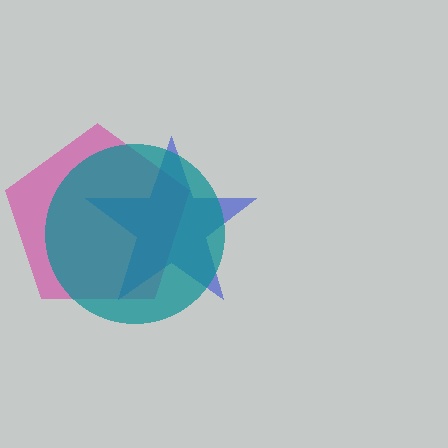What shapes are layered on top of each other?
The layered shapes are: a magenta pentagon, a blue star, a teal circle.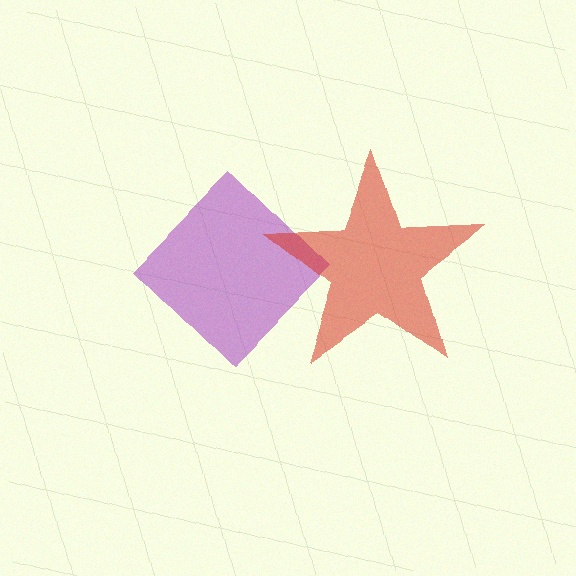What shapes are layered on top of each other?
The layered shapes are: a purple diamond, a red star.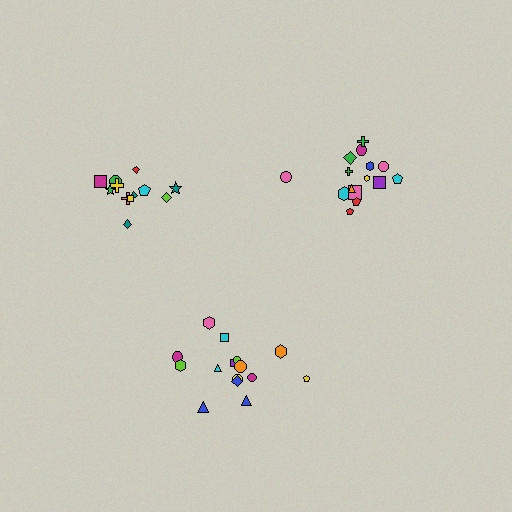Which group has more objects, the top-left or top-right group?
The top-right group.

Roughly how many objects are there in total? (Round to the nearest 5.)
Roughly 40 objects in total.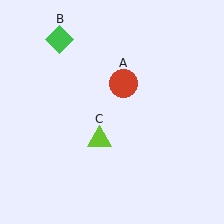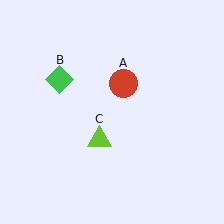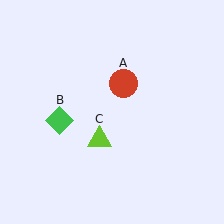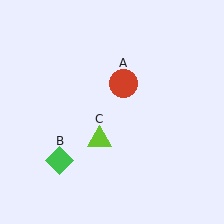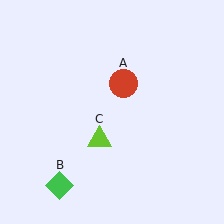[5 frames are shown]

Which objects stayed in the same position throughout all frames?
Red circle (object A) and lime triangle (object C) remained stationary.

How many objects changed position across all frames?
1 object changed position: green diamond (object B).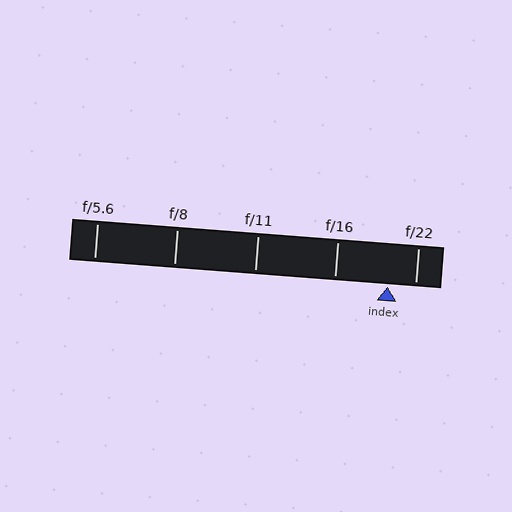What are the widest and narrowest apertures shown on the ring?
The widest aperture shown is f/5.6 and the narrowest is f/22.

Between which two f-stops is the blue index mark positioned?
The index mark is between f/16 and f/22.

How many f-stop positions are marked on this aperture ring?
There are 5 f-stop positions marked.